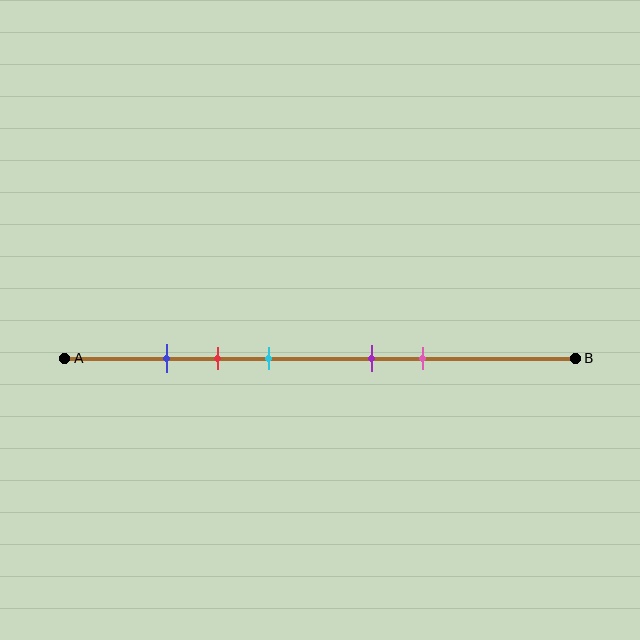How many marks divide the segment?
There are 5 marks dividing the segment.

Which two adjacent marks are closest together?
The blue and red marks are the closest adjacent pair.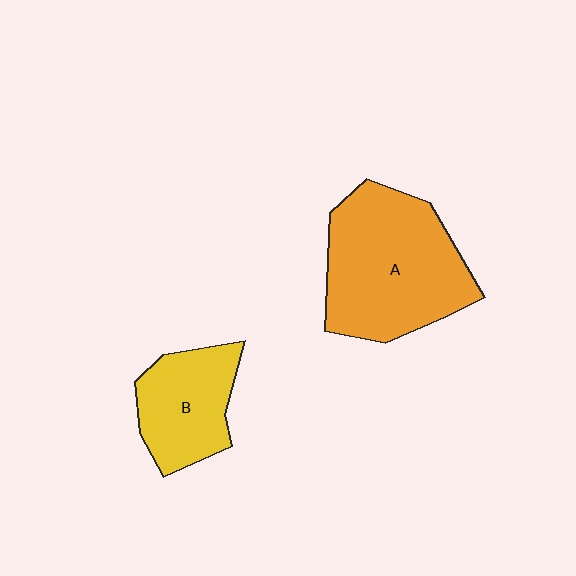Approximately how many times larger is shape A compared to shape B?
Approximately 1.8 times.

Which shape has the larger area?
Shape A (orange).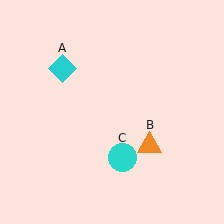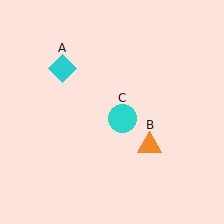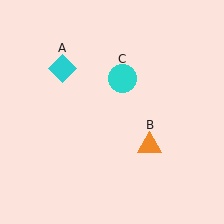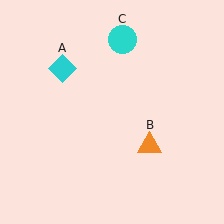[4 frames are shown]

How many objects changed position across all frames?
1 object changed position: cyan circle (object C).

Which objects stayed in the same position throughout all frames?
Cyan diamond (object A) and orange triangle (object B) remained stationary.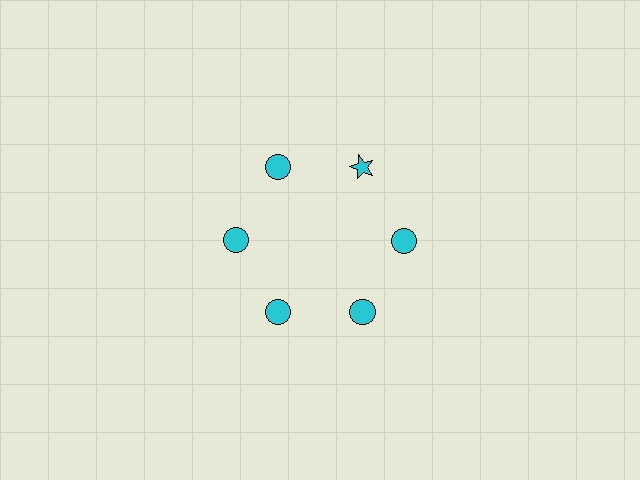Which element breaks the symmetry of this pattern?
The cyan star at roughly the 1 o'clock position breaks the symmetry. All other shapes are cyan circles.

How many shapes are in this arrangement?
There are 6 shapes arranged in a ring pattern.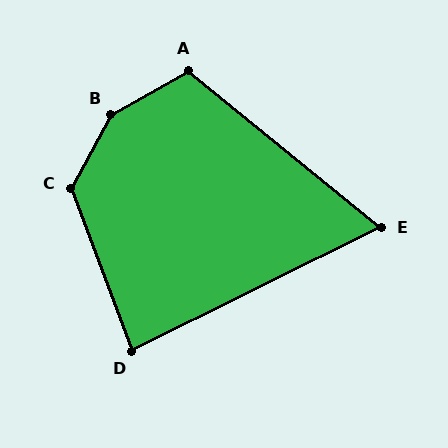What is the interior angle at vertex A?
Approximately 111 degrees (obtuse).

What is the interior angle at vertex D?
Approximately 84 degrees (acute).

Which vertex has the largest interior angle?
B, at approximately 148 degrees.